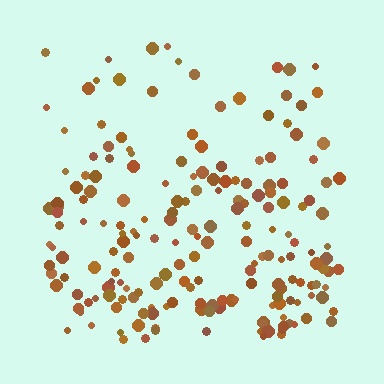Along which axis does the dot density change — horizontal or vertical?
Vertical.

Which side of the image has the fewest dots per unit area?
The top.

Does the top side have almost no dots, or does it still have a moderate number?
Still a moderate number, just noticeably fewer than the bottom.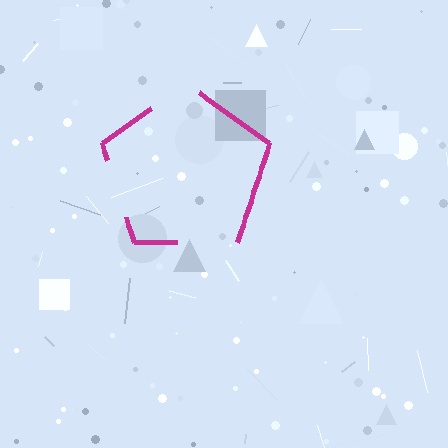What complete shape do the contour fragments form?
The contour fragments form a pentagon.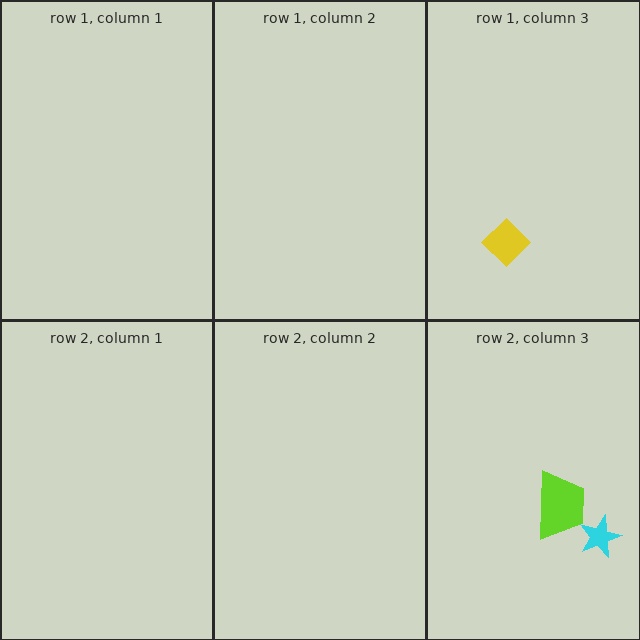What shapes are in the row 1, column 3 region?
The yellow diamond.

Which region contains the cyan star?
The row 2, column 3 region.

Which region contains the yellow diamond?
The row 1, column 3 region.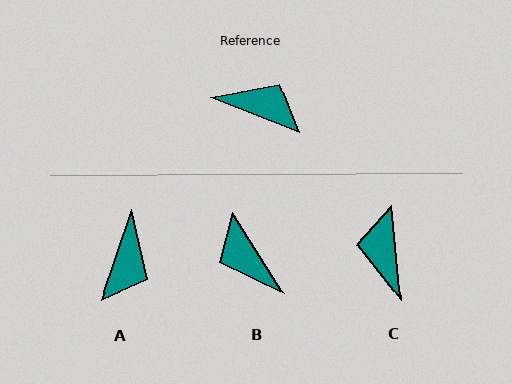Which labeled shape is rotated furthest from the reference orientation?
B, about 144 degrees away.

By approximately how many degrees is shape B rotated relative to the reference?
Approximately 144 degrees counter-clockwise.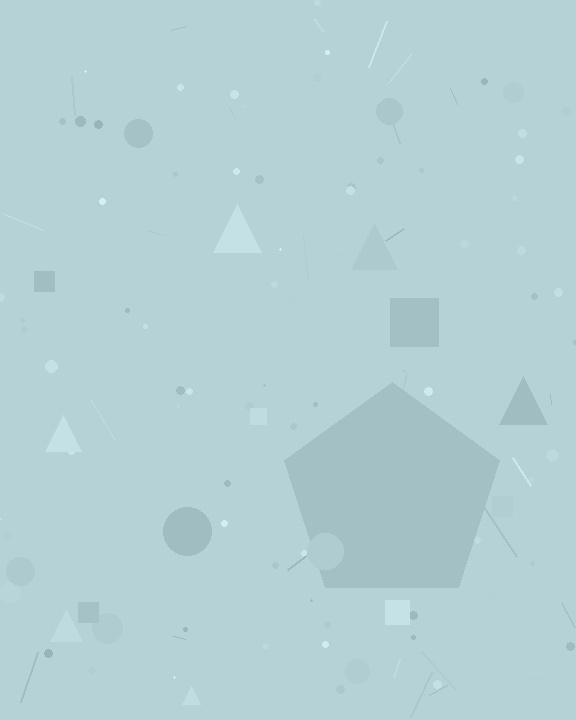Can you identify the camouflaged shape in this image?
The camouflaged shape is a pentagon.